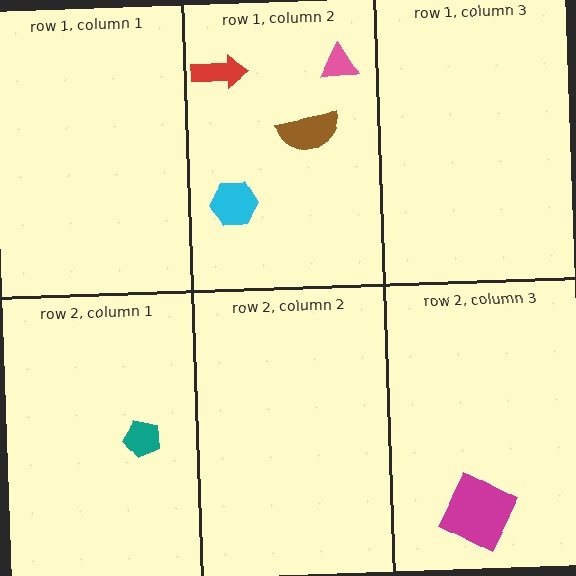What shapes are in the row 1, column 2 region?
The brown semicircle, the red arrow, the cyan hexagon, the pink triangle.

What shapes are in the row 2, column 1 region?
The teal pentagon.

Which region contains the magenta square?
The row 2, column 3 region.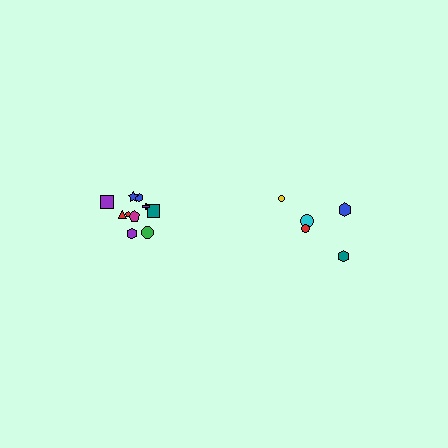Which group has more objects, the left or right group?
The left group.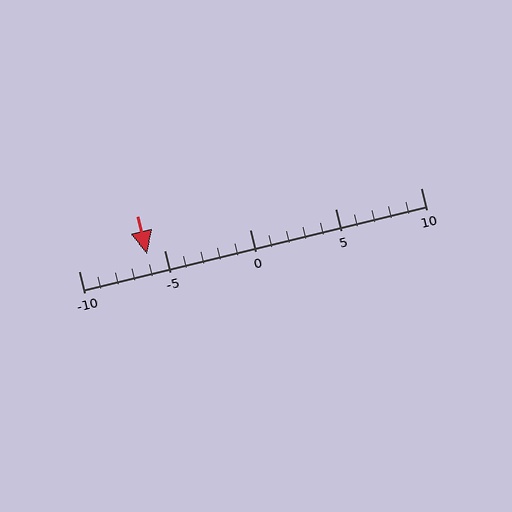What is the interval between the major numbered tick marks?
The major tick marks are spaced 5 units apart.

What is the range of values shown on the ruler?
The ruler shows values from -10 to 10.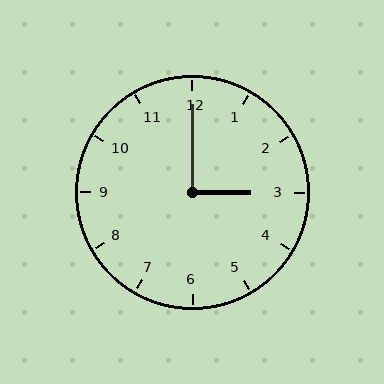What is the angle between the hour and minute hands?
Approximately 90 degrees.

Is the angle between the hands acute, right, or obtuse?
It is right.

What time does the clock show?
3:00.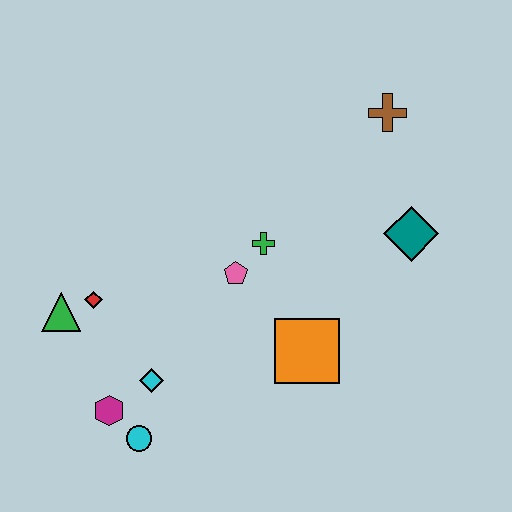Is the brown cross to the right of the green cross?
Yes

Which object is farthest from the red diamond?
The brown cross is farthest from the red diamond.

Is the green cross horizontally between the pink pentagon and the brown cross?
Yes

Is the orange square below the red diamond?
Yes